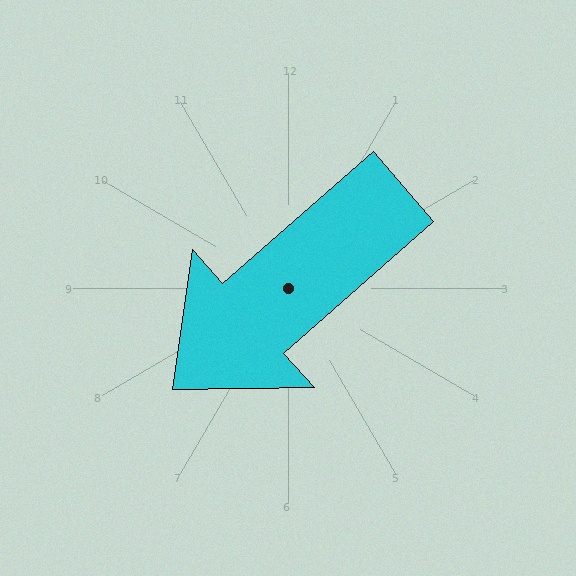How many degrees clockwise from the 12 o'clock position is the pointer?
Approximately 229 degrees.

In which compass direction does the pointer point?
Southwest.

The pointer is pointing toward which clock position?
Roughly 8 o'clock.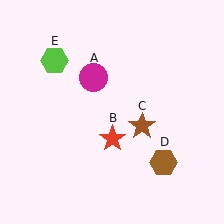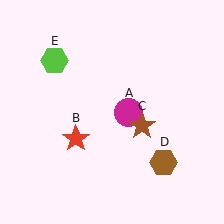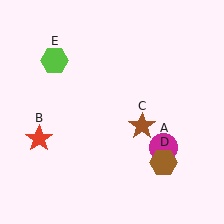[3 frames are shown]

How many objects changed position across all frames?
2 objects changed position: magenta circle (object A), red star (object B).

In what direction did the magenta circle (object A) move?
The magenta circle (object A) moved down and to the right.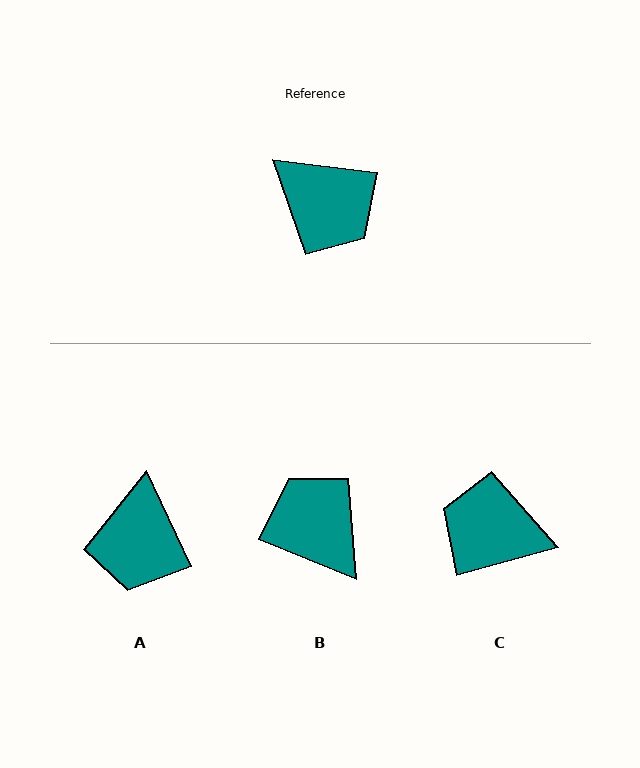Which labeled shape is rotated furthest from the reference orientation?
B, about 165 degrees away.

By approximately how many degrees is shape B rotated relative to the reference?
Approximately 165 degrees counter-clockwise.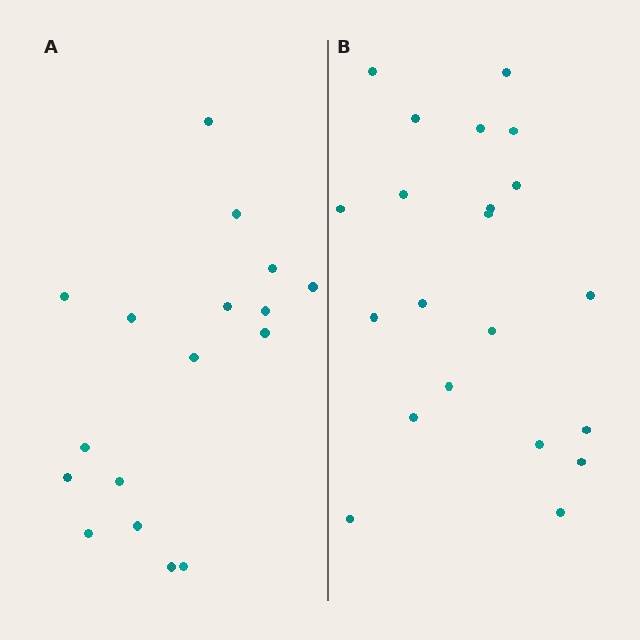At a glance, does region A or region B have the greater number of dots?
Region B (the right region) has more dots.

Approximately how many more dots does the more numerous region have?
Region B has about 4 more dots than region A.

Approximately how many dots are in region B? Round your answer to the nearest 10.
About 20 dots. (The exact count is 21, which rounds to 20.)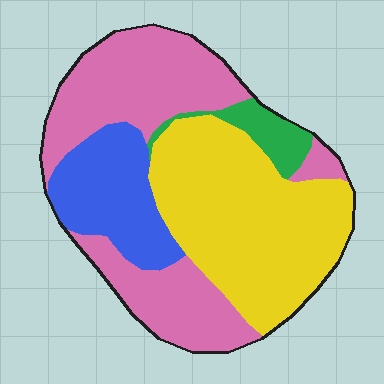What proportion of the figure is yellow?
Yellow covers 39% of the figure.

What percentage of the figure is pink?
Pink takes up about three eighths (3/8) of the figure.